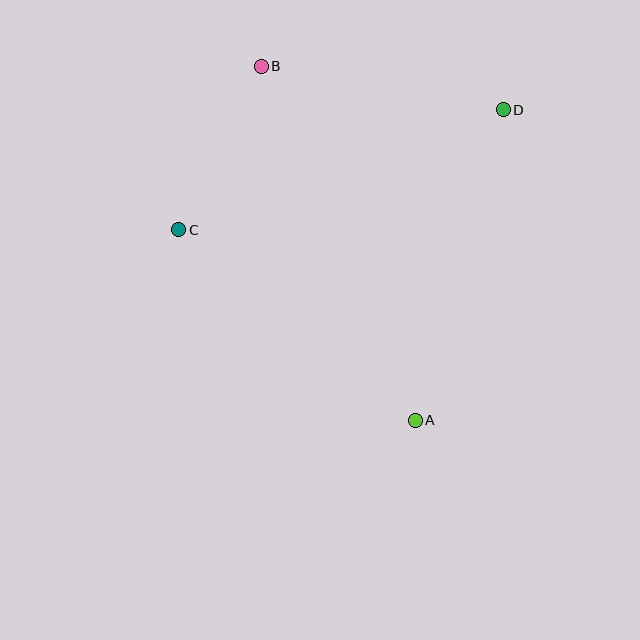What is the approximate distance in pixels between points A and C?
The distance between A and C is approximately 304 pixels.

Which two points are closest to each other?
Points B and C are closest to each other.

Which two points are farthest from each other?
Points A and B are farthest from each other.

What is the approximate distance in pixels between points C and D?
The distance between C and D is approximately 346 pixels.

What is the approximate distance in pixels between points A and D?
The distance between A and D is approximately 323 pixels.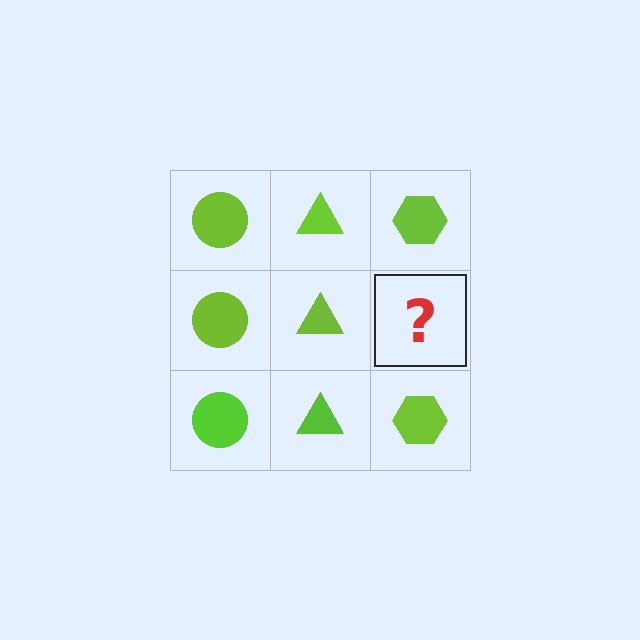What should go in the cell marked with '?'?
The missing cell should contain a lime hexagon.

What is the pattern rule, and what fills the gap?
The rule is that each column has a consistent shape. The gap should be filled with a lime hexagon.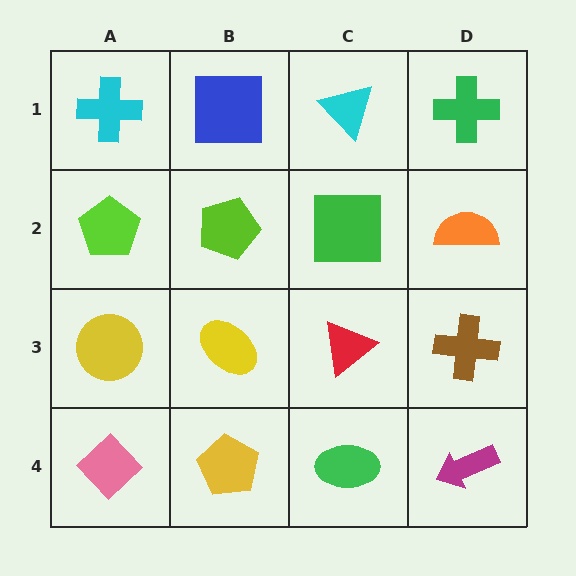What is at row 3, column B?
A yellow ellipse.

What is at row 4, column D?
A magenta arrow.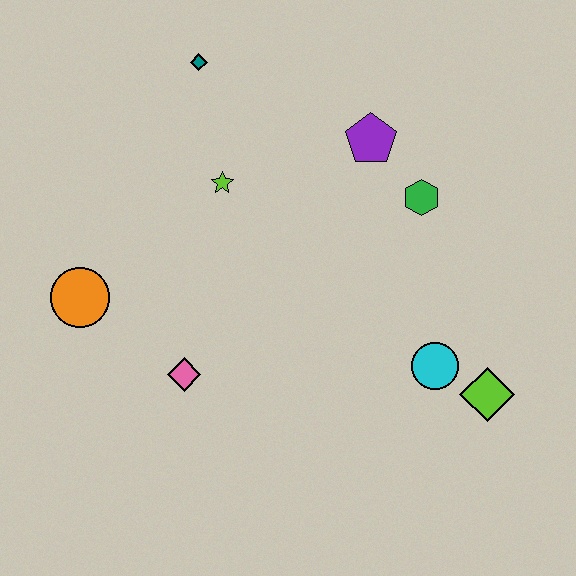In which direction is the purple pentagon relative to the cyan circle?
The purple pentagon is above the cyan circle.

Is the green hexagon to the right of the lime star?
Yes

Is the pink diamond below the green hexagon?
Yes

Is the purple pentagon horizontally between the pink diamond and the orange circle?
No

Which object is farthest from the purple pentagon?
The orange circle is farthest from the purple pentagon.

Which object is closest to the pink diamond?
The orange circle is closest to the pink diamond.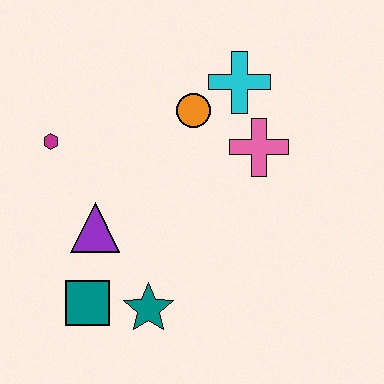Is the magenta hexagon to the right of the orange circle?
No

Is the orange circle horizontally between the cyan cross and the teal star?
Yes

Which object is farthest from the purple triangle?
The cyan cross is farthest from the purple triangle.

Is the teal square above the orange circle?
No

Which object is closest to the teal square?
The teal star is closest to the teal square.